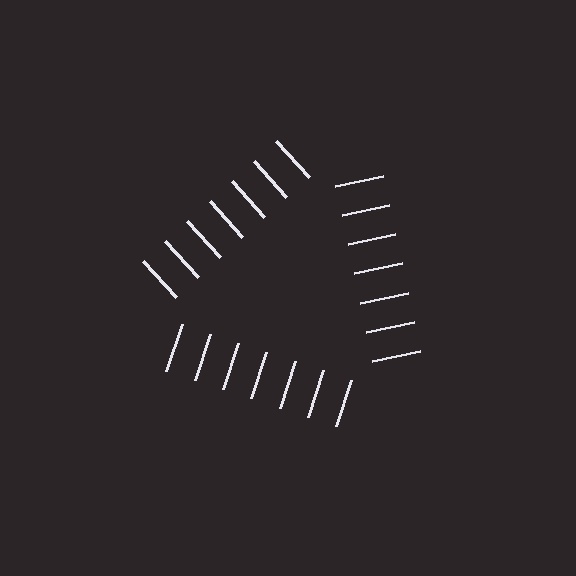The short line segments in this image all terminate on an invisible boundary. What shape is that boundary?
An illusory triangle — the line segments terminate on its edges but no continuous stroke is drawn.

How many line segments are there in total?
21 — 7 along each of the 3 edges.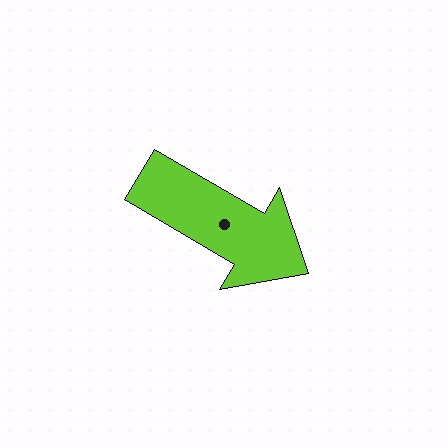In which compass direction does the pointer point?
Southeast.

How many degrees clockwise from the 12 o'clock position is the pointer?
Approximately 120 degrees.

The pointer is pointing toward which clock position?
Roughly 4 o'clock.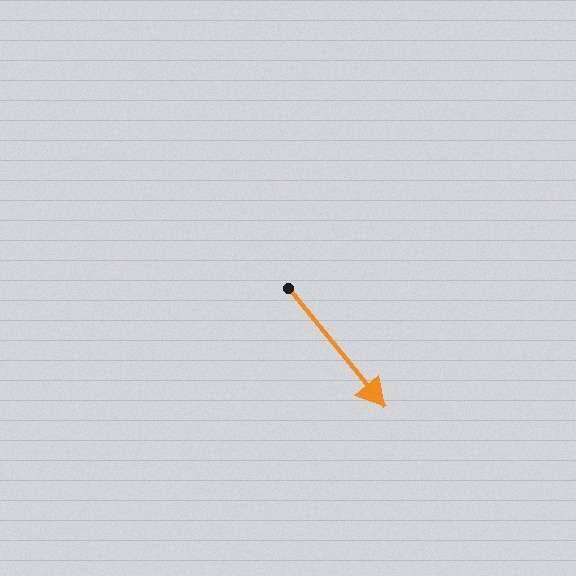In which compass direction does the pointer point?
Southeast.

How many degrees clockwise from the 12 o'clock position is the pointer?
Approximately 141 degrees.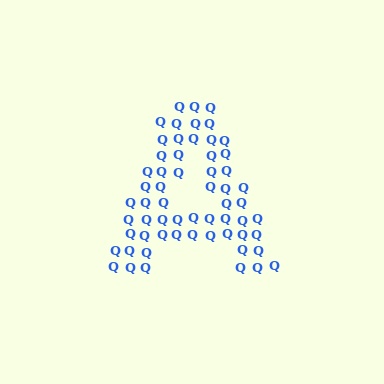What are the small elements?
The small elements are letter Q's.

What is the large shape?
The large shape is the letter A.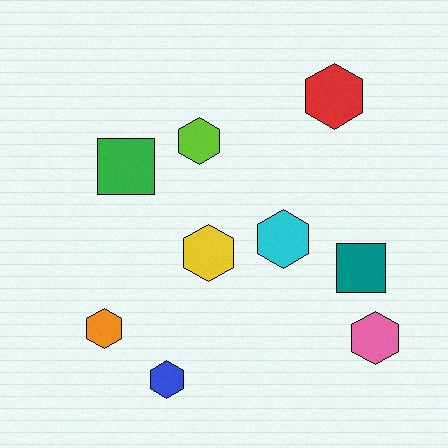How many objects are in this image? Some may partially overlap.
There are 9 objects.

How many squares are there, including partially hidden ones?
There are 2 squares.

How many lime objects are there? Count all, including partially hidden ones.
There is 1 lime object.